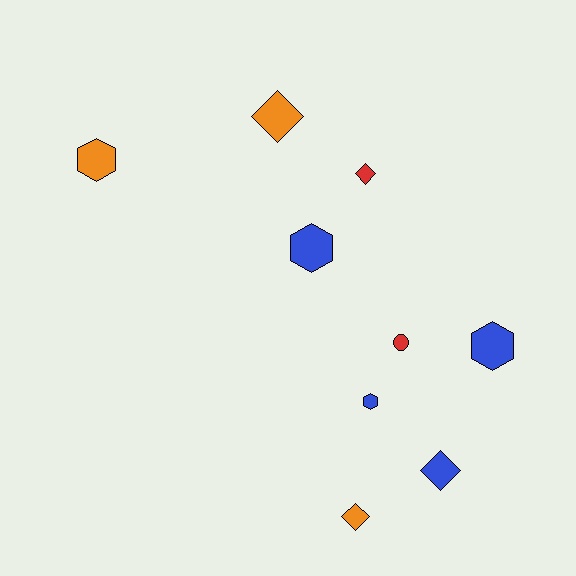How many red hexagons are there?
There are no red hexagons.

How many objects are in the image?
There are 9 objects.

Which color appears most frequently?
Blue, with 4 objects.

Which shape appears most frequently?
Hexagon, with 4 objects.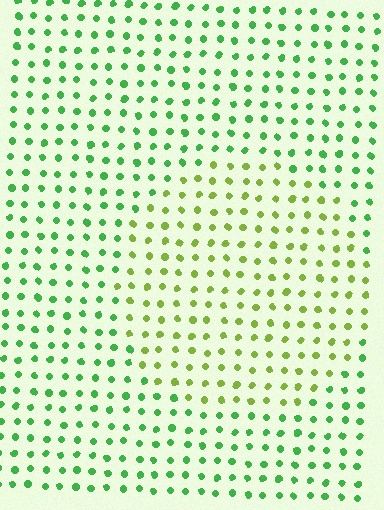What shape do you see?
I see a circle.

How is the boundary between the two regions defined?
The boundary is defined purely by a slight shift in hue (about 38 degrees). Spacing, size, and orientation are identical on both sides.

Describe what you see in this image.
The image is filled with small green elements in a uniform arrangement. A circle-shaped region is visible where the elements are tinted to a slightly different hue, forming a subtle color boundary.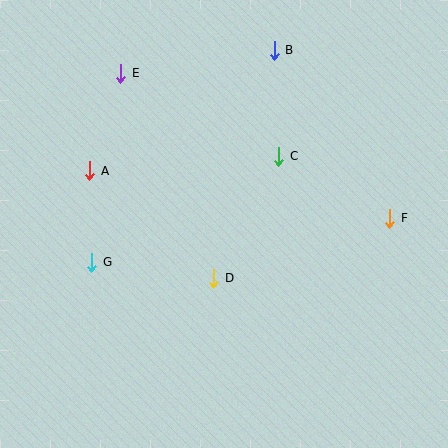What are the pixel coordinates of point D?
Point D is at (214, 278).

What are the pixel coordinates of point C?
Point C is at (279, 156).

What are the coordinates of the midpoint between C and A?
The midpoint between C and A is at (184, 164).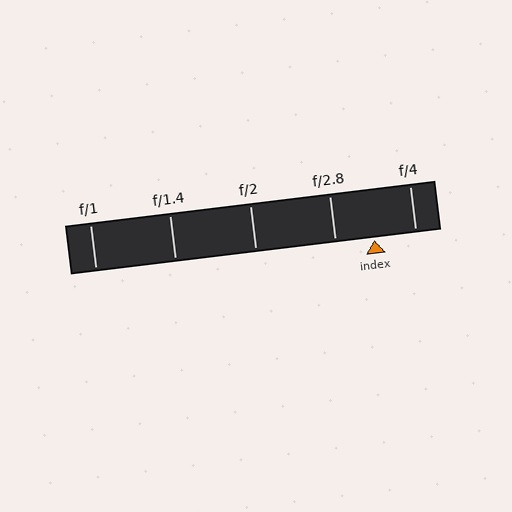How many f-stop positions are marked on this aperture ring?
There are 5 f-stop positions marked.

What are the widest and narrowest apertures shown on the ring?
The widest aperture shown is f/1 and the narrowest is f/4.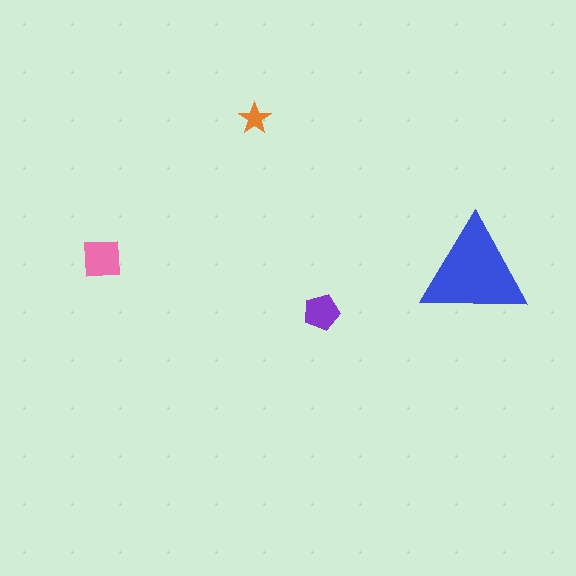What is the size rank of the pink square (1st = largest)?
2nd.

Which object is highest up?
The orange star is topmost.